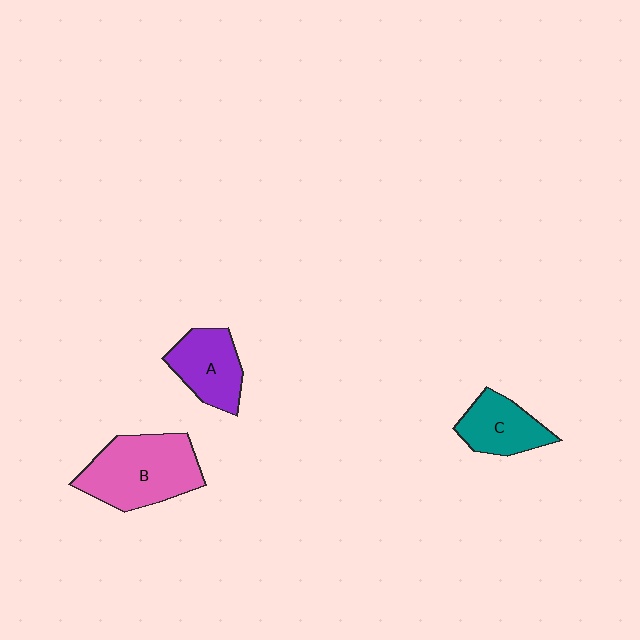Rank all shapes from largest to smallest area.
From largest to smallest: B (pink), A (purple), C (teal).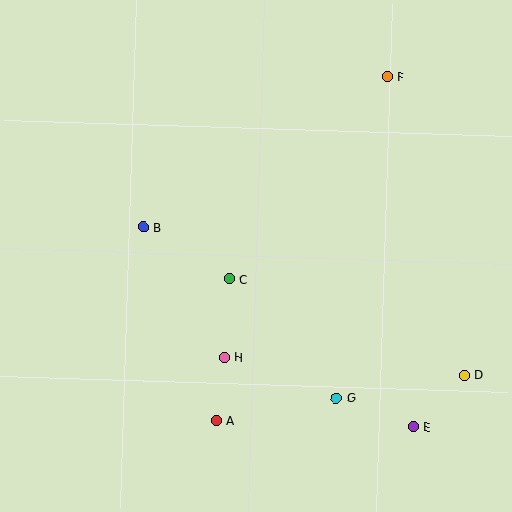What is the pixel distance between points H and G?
The distance between H and G is 120 pixels.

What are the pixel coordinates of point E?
Point E is at (413, 427).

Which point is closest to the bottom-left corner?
Point A is closest to the bottom-left corner.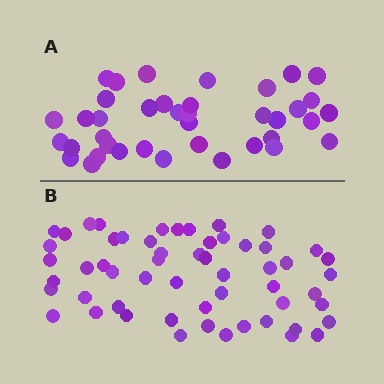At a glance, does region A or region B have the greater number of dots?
Region B (the bottom region) has more dots.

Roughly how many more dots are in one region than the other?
Region B has approximately 15 more dots than region A.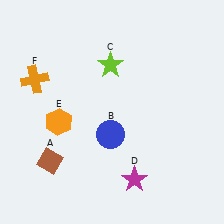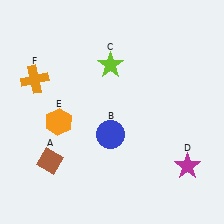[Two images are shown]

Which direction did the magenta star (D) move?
The magenta star (D) moved right.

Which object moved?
The magenta star (D) moved right.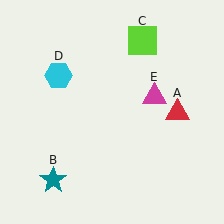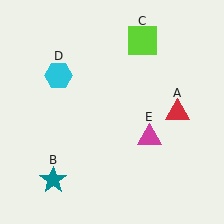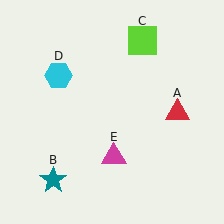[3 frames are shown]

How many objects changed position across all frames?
1 object changed position: magenta triangle (object E).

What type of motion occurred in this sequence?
The magenta triangle (object E) rotated clockwise around the center of the scene.